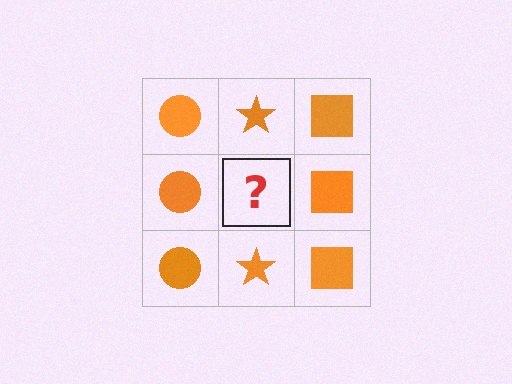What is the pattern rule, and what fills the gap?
The rule is that each column has a consistent shape. The gap should be filled with an orange star.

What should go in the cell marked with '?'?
The missing cell should contain an orange star.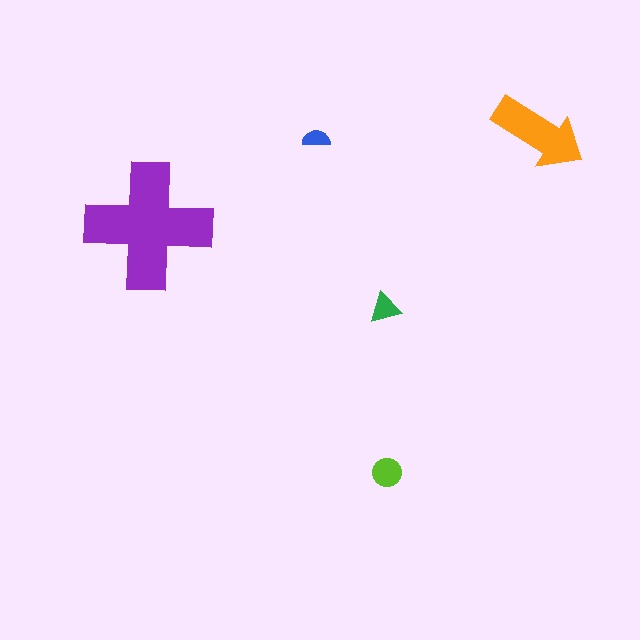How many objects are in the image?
There are 5 objects in the image.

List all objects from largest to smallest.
The purple cross, the orange arrow, the lime circle, the green triangle, the blue semicircle.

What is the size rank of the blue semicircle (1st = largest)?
5th.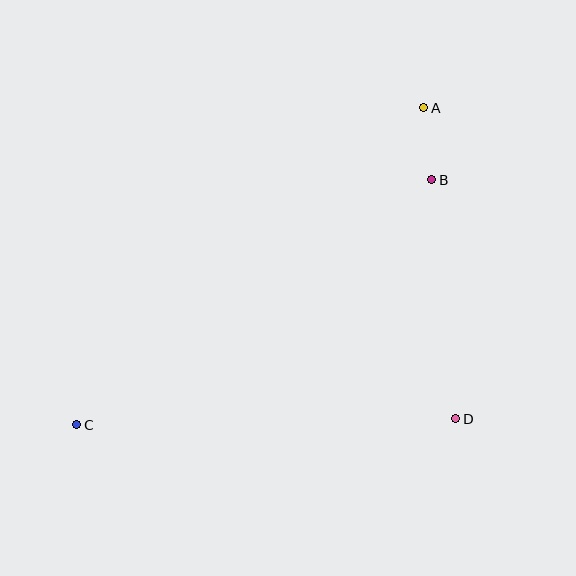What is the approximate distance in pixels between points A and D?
The distance between A and D is approximately 312 pixels.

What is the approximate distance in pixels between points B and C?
The distance between B and C is approximately 431 pixels.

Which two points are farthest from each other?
Points A and C are farthest from each other.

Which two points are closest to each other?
Points A and B are closest to each other.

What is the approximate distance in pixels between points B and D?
The distance between B and D is approximately 240 pixels.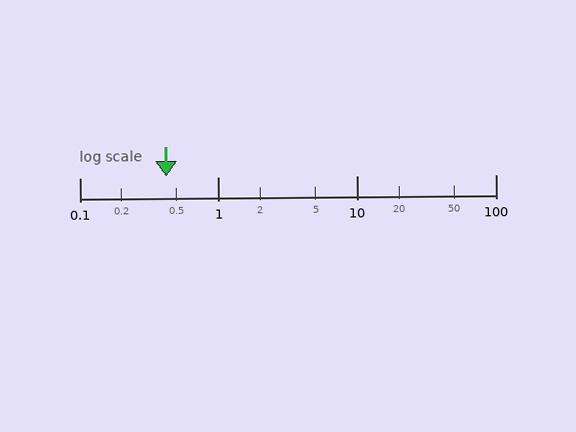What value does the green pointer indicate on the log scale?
The pointer indicates approximately 0.42.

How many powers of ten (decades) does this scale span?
The scale spans 3 decades, from 0.1 to 100.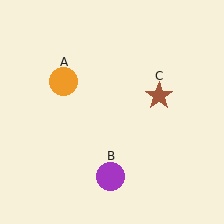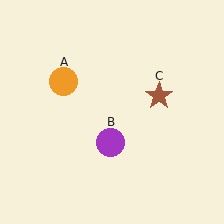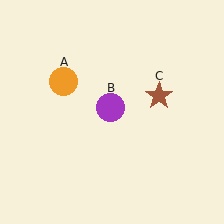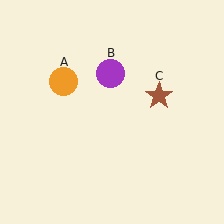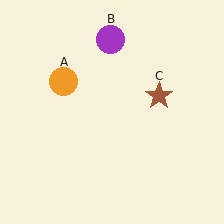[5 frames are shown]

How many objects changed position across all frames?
1 object changed position: purple circle (object B).